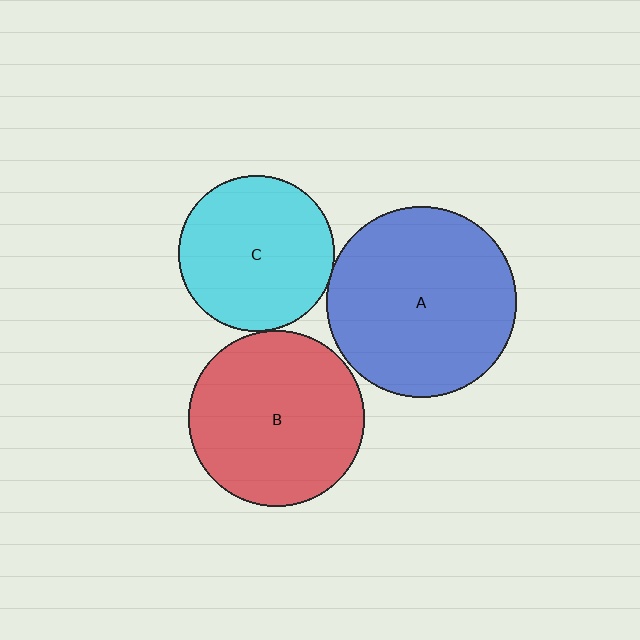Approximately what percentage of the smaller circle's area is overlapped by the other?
Approximately 5%.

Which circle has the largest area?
Circle A (blue).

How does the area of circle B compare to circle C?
Approximately 1.3 times.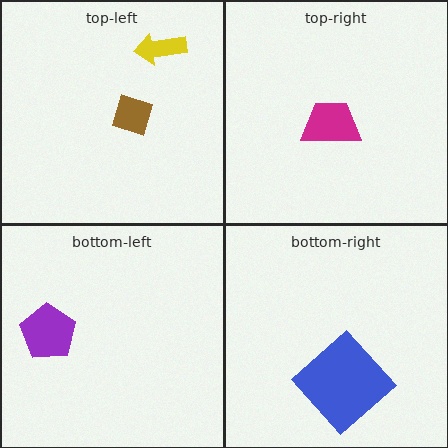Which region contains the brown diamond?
The top-left region.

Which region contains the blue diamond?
The bottom-right region.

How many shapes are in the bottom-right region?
1.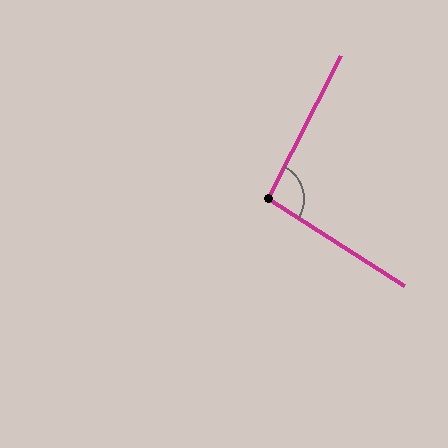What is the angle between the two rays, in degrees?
Approximately 96 degrees.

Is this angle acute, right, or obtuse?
It is obtuse.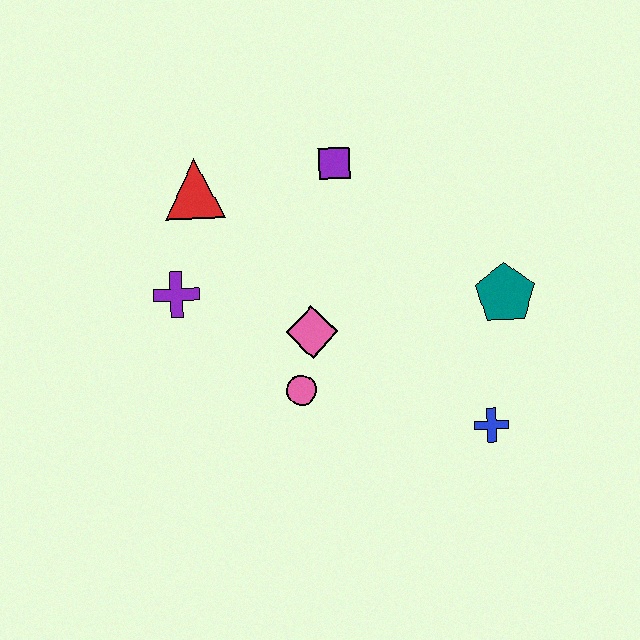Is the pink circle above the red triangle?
No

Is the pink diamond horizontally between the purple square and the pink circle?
Yes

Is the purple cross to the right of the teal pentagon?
No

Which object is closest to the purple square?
The red triangle is closest to the purple square.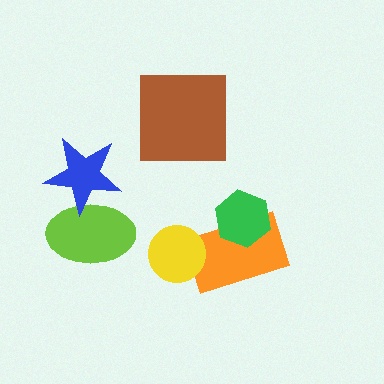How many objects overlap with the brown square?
0 objects overlap with the brown square.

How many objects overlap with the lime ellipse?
1 object overlaps with the lime ellipse.